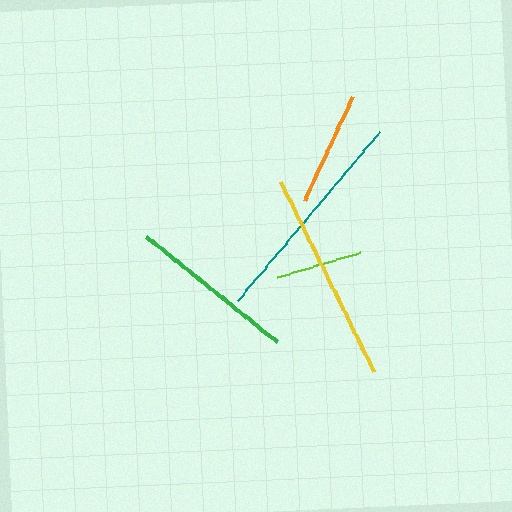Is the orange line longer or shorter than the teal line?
The teal line is longer than the orange line.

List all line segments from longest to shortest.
From longest to shortest: teal, yellow, green, orange, lime.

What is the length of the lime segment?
The lime segment is approximately 87 pixels long.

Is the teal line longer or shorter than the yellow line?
The teal line is longer than the yellow line.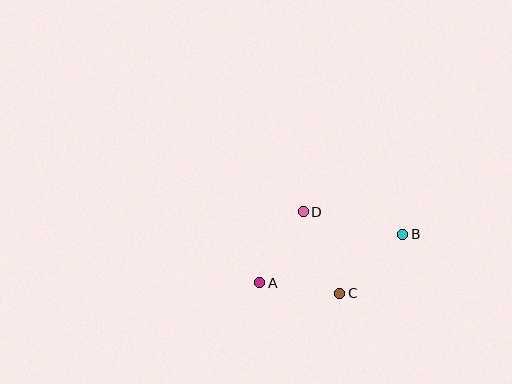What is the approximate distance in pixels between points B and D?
The distance between B and D is approximately 102 pixels.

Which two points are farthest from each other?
Points A and B are farthest from each other.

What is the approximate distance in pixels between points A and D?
The distance between A and D is approximately 83 pixels.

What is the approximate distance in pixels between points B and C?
The distance between B and C is approximately 87 pixels.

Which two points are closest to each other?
Points A and C are closest to each other.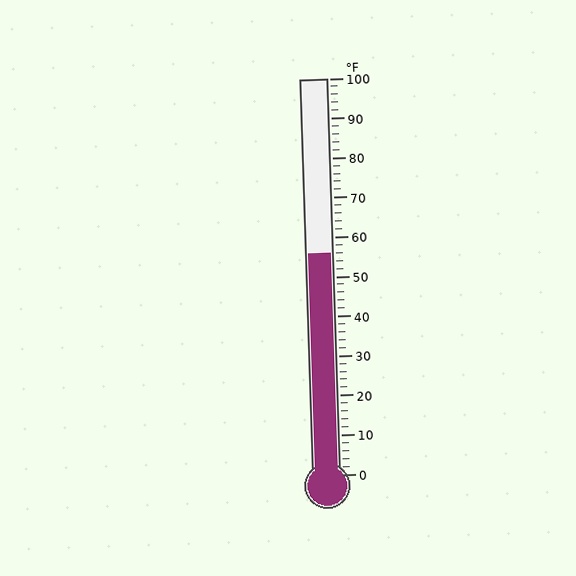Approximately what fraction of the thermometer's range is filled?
The thermometer is filled to approximately 55% of its range.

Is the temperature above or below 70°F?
The temperature is below 70°F.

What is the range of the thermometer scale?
The thermometer scale ranges from 0°F to 100°F.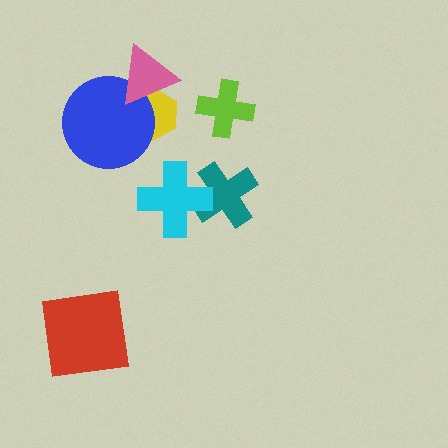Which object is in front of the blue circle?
The pink triangle is in front of the blue circle.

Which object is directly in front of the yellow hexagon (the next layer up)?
The blue circle is directly in front of the yellow hexagon.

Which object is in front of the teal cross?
The cyan cross is in front of the teal cross.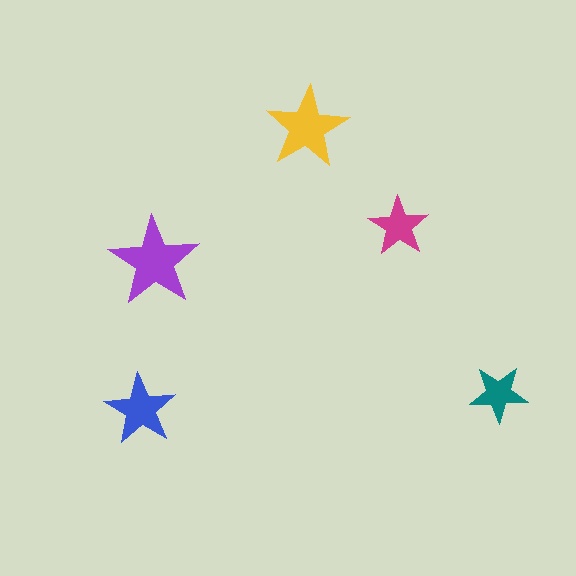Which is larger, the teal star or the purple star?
The purple one.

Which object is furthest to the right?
The teal star is rightmost.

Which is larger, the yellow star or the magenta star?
The yellow one.